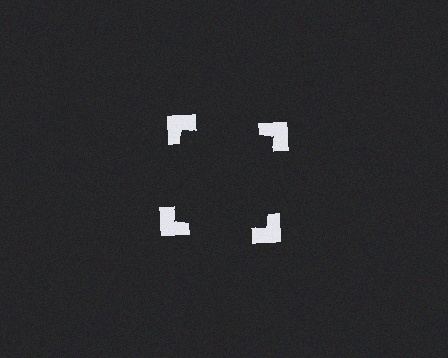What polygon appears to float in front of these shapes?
An illusory square — its edges are inferred from the aligned wedge cuts in the notched squares, not physically drawn.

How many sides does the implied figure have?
4 sides.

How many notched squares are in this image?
There are 4 — one at each vertex of the illusory square.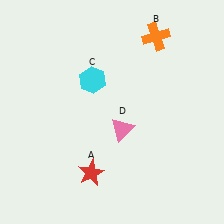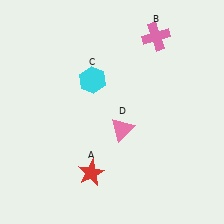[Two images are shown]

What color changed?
The cross (B) changed from orange in Image 1 to pink in Image 2.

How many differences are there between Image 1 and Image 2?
There is 1 difference between the two images.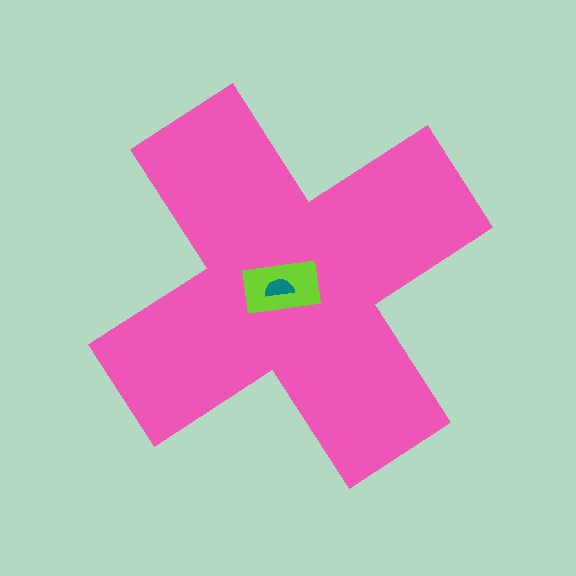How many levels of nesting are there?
3.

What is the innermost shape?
The teal semicircle.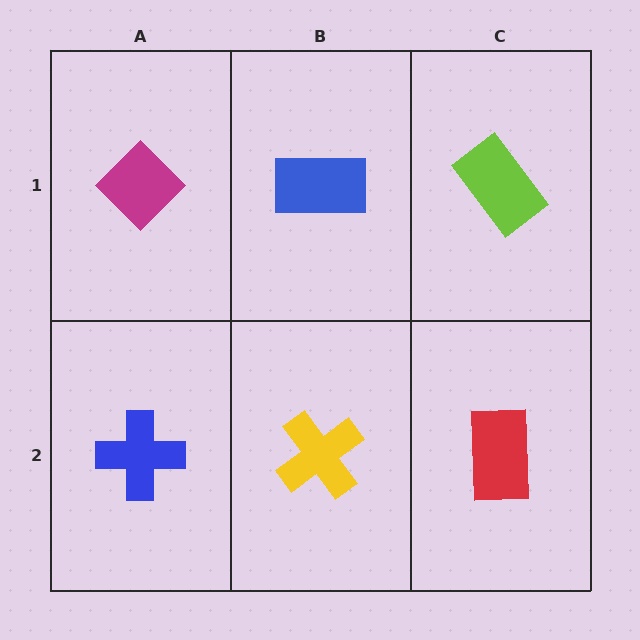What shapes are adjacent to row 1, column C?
A red rectangle (row 2, column C), a blue rectangle (row 1, column B).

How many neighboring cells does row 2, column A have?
2.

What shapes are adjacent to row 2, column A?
A magenta diamond (row 1, column A), a yellow cross (row 2, column B).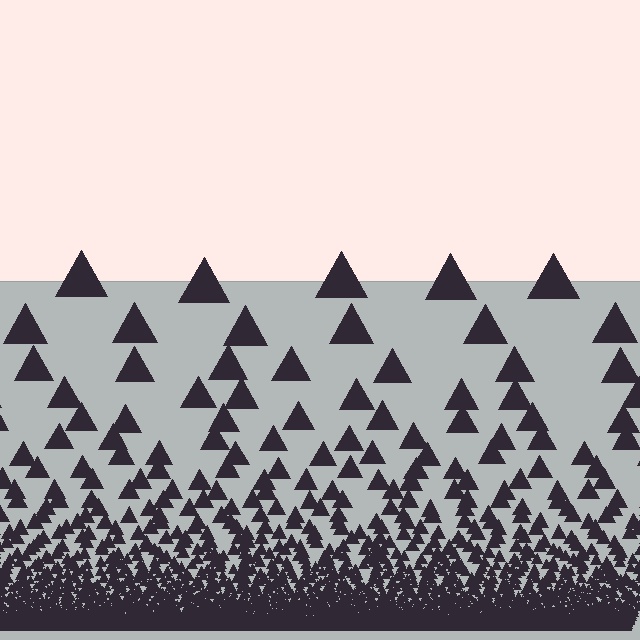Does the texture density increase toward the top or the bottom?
Density increases toward the bottom.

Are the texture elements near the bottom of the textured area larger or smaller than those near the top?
Smaller. The gradient is inverted — elements near the bottom are smaller and denser.